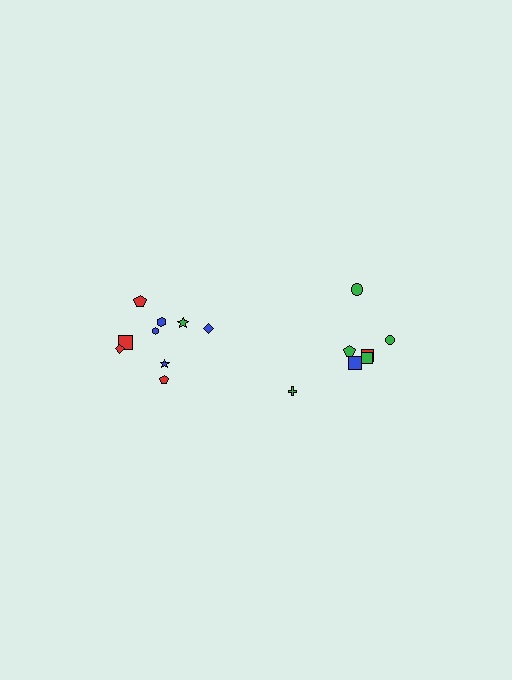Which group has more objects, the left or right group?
The left group.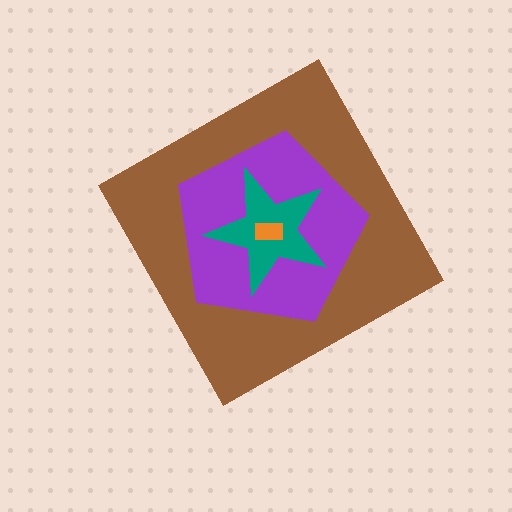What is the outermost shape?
The brown diamond.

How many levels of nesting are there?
4.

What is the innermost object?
The orange rectangle.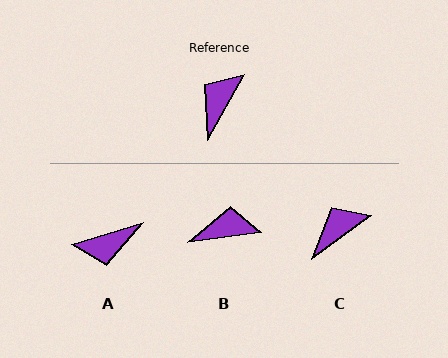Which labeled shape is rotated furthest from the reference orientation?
A, about 137 degrees away.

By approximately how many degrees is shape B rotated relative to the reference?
Approximately 52 degrees clockwise.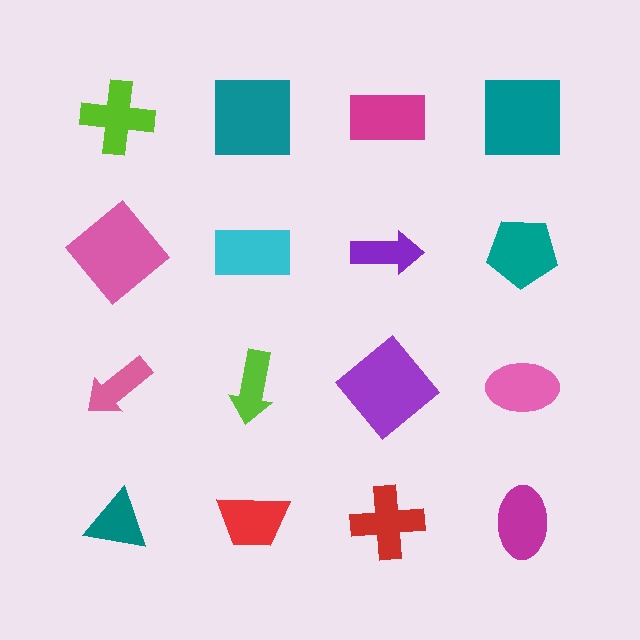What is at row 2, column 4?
A teal pentagon.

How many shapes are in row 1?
4 shapes.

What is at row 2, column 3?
A purple arrow.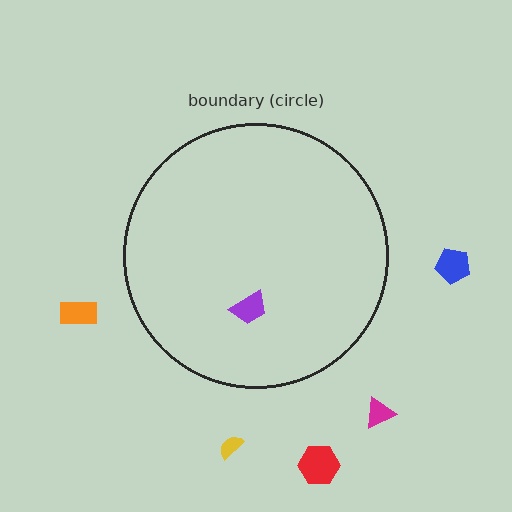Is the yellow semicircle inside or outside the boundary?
Outside.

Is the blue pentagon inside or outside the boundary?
Outside.